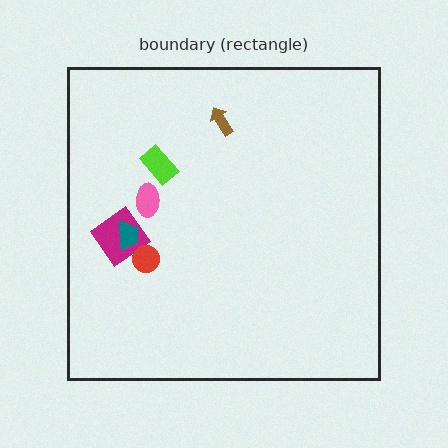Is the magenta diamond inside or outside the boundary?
Inside.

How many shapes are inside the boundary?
6 inside, 0 outside.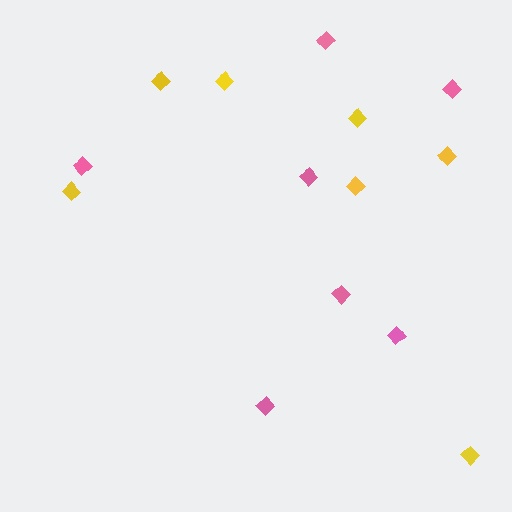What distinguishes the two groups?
There are 2 groups: one group of yellow diamonds (7) and one group of pink diamonds (7).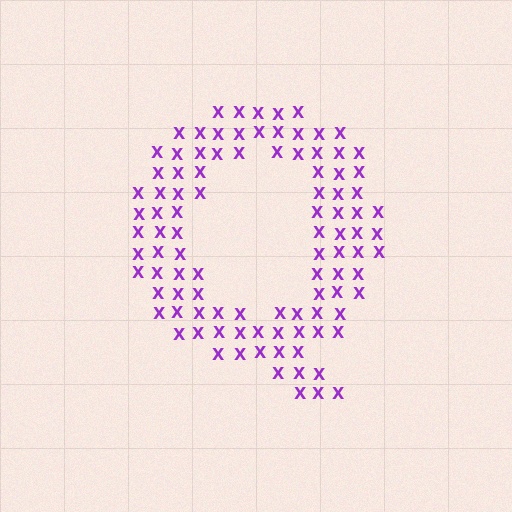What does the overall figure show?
The overall figure shows the letter Q.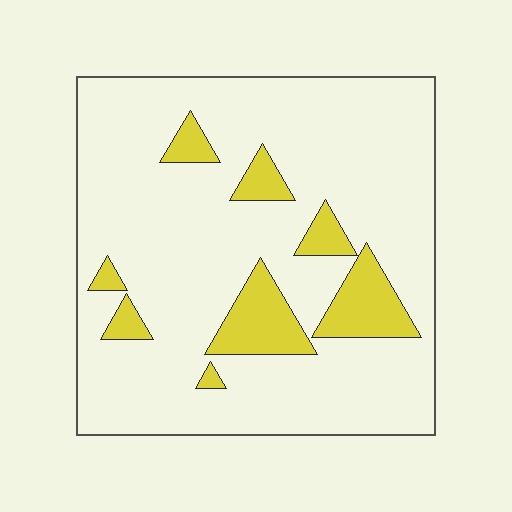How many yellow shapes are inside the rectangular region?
8.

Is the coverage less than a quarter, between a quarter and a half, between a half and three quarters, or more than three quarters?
Less than a quarter.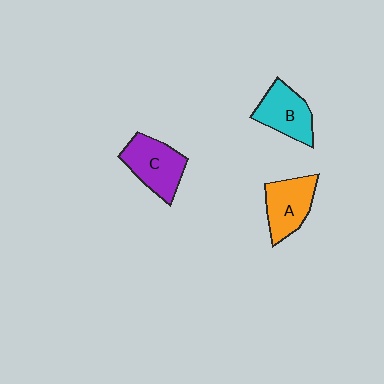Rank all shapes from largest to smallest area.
From largest to smallest: C (purple), A (orange), B (cyan).